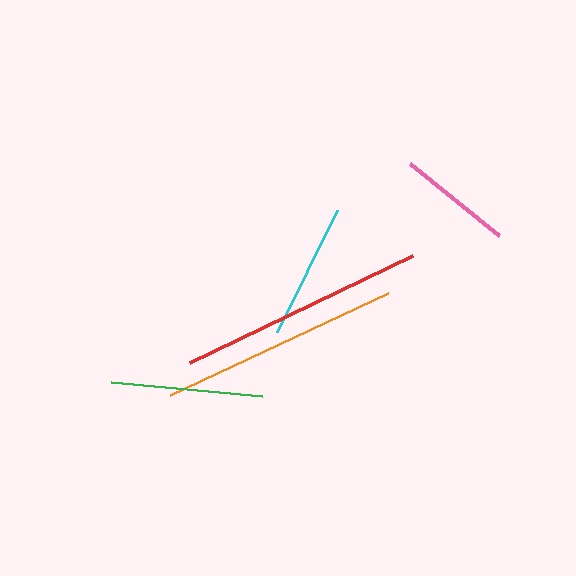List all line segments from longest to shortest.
From longest to shortest: red, orange, green, cyan, pink.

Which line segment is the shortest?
The pink line is the shortest at approximately 115 pixels.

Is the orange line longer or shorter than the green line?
The orange line is longer than the green line.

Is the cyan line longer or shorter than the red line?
The red line is longer than the cyan line.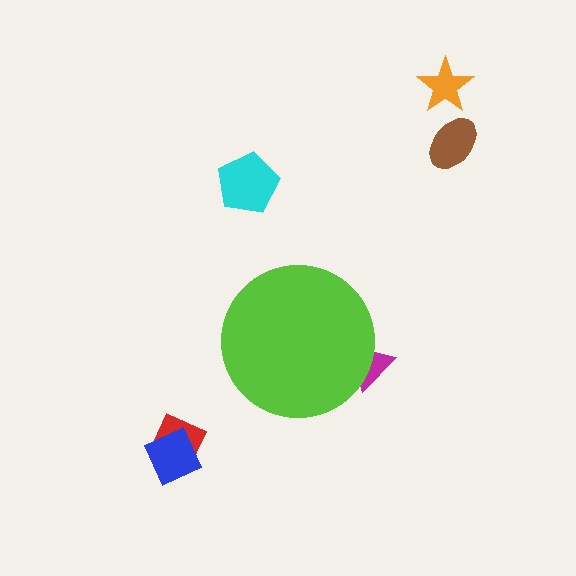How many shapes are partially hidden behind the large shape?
1 shape is partially hidden.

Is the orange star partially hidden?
No, the orange star is fully visible.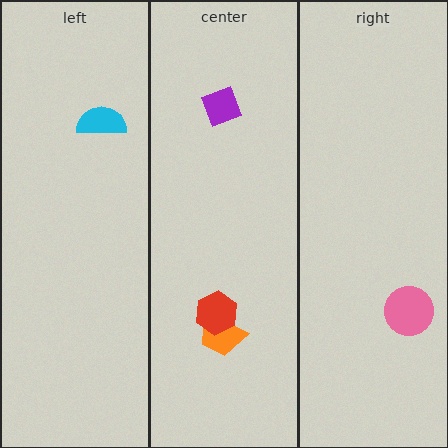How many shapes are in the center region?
3.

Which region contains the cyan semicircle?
The left region.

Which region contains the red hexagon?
The center region.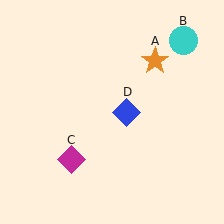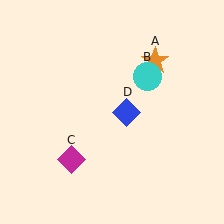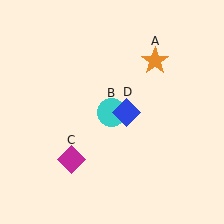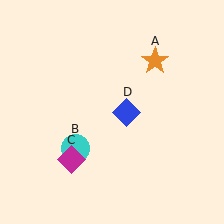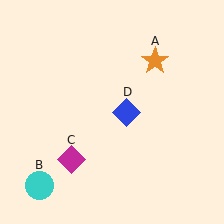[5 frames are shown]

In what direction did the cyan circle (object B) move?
The cyan circle (object B) moved down and to the left.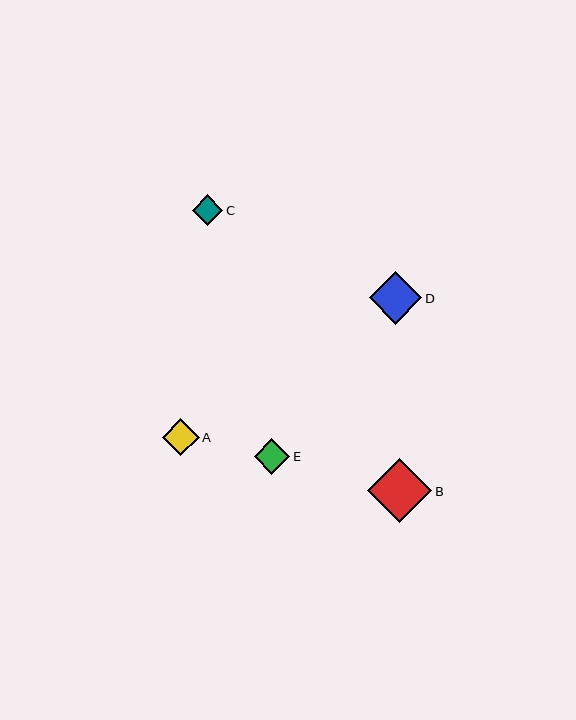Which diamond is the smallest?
Diamond C is the smallest with a size of approximately 30 pixels.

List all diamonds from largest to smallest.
From largest to smallest: B, D, A, E, C.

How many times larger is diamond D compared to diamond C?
Diamond D is approximately 1.7 times the size of diamond C.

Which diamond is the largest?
Diamond B is the largest with a size of approximately 64 pixels.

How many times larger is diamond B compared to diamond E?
Diamond B is approximately 1.8 times the size of diamond E.